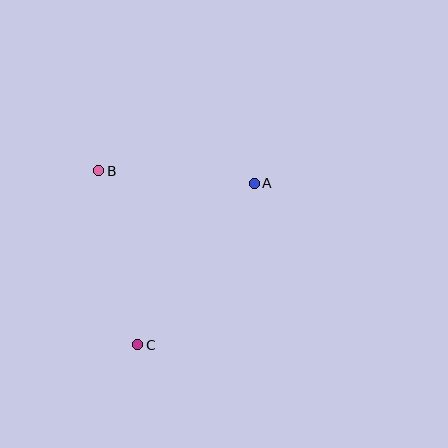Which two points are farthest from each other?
Points A and C are farthest from each other.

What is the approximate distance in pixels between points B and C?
The distance between B and C is approximately 179 pixels.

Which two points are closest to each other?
Points A and B are closest to each other.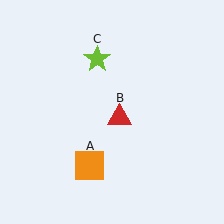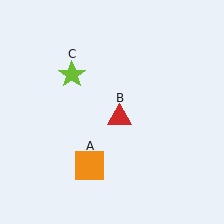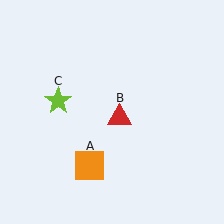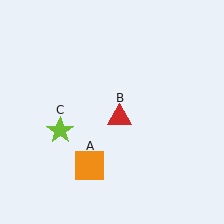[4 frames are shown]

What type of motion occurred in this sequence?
The lime star (object C) rotated counterclockwise around the center of the scene.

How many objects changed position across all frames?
1 object changed position: lime star (object C).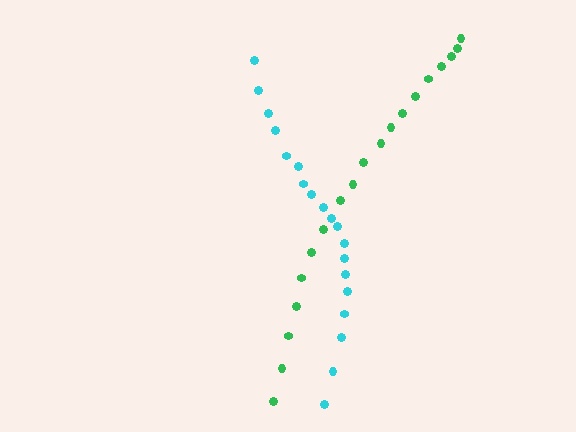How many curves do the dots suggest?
There are 2 distinct paths.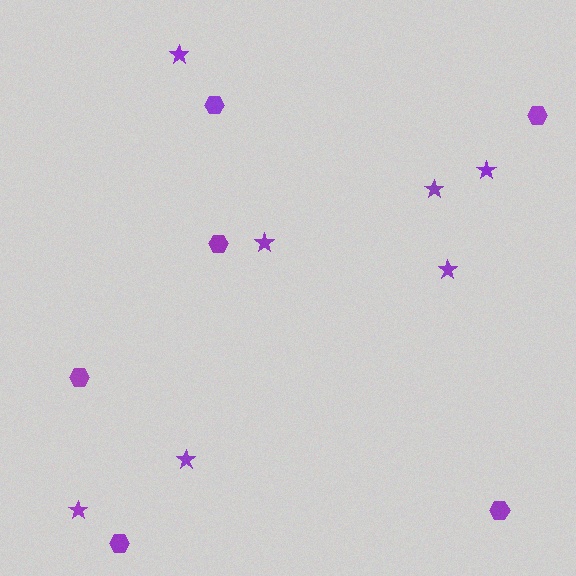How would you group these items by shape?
There are 2 groups: one group of hexagons (6) and one group of stars (7).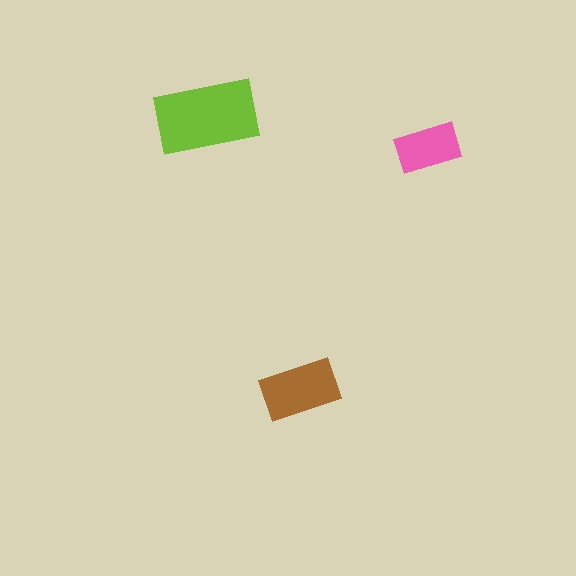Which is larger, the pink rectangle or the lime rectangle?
The lime one.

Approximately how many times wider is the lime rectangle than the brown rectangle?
About 1.5 times wider.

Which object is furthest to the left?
The lime rectangle is leftmost.